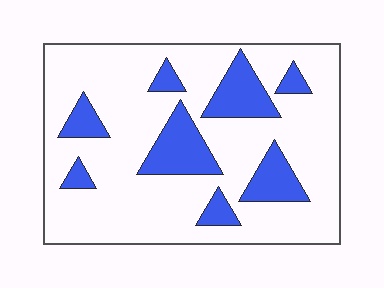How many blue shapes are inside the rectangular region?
8.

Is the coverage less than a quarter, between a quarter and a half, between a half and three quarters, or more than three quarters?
Less than a quarter.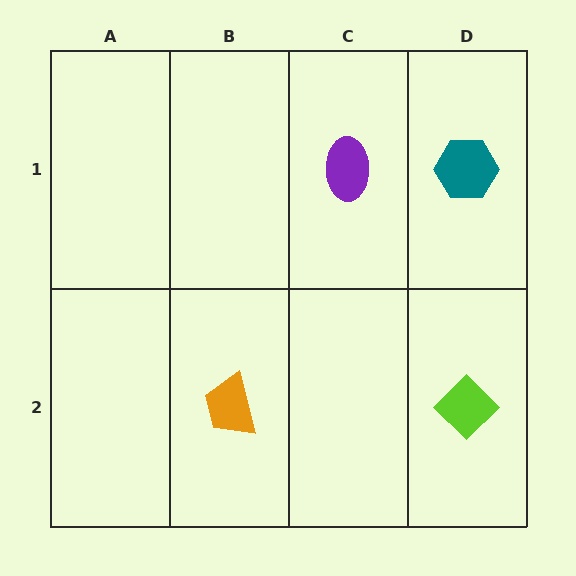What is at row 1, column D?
A teal hexagon.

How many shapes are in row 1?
2 shapes.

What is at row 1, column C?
A purple ellipse.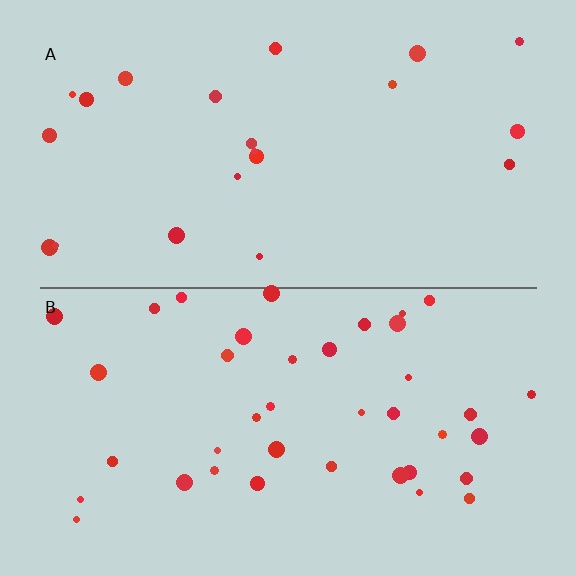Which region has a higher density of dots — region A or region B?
B (the bottom).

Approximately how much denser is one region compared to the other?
Approximately 1.9× — region B over region A.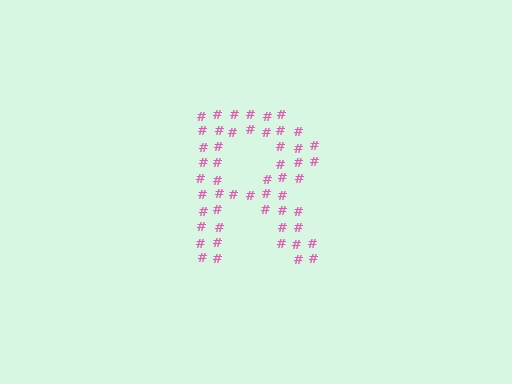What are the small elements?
The small elements are hash symbols.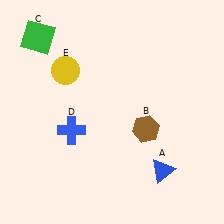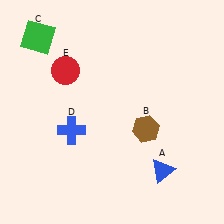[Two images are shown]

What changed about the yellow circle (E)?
In Image 1, E is yellow. In Image 2, it changed to red.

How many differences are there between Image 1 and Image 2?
There is 1 difference between the two images.